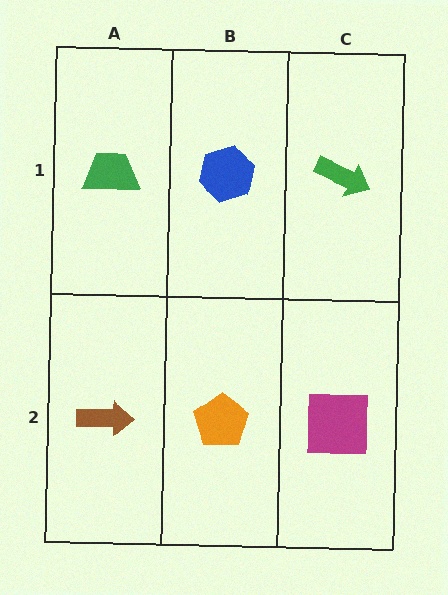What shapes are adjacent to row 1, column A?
A brown arrow (row 2, column A), a blue hexagon (row 1, column B).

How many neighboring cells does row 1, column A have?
2.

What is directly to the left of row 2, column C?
An orange pentagon.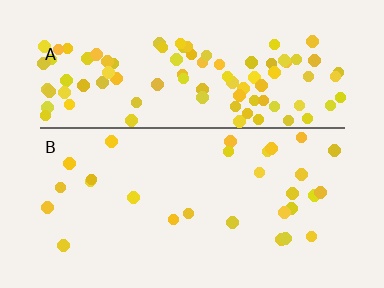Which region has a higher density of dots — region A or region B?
A (the top).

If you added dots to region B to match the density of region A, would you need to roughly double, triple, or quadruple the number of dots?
Approximately triple.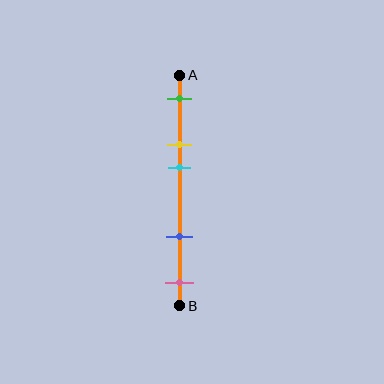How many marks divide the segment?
There are 5 marks dividing the segment.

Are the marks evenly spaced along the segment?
No, the marks are not evenly spaced.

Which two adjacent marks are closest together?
The yellow and cyan marks are the closest adjacent pair.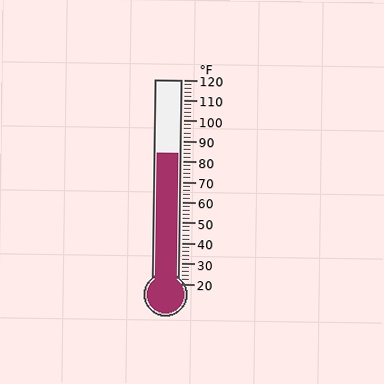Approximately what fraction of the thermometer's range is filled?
The thermometer is filled to approximately 65% of its range.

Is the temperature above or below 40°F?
The temperature is above 40°F.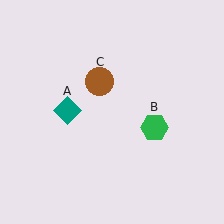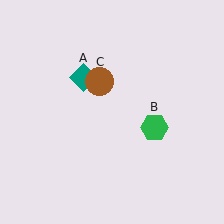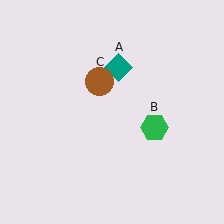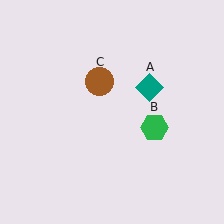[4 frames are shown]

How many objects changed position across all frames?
1 object changed position: teal diamond (object A).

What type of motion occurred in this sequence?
The teal diamond (object A) rotated clockwise around the center of the scene.